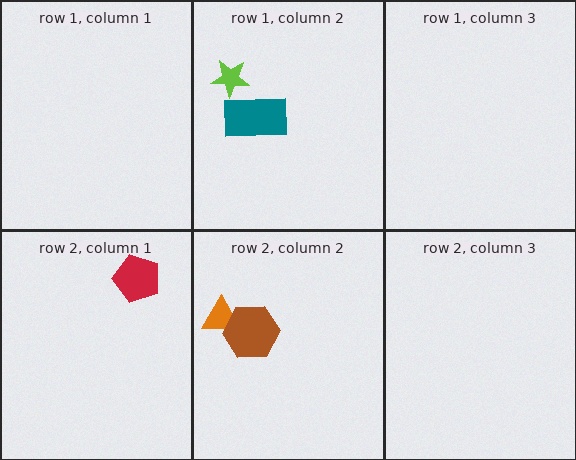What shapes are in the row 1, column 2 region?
The teal rectangle, the lime star.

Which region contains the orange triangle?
The row 2, column 2 region.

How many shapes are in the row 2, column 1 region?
1.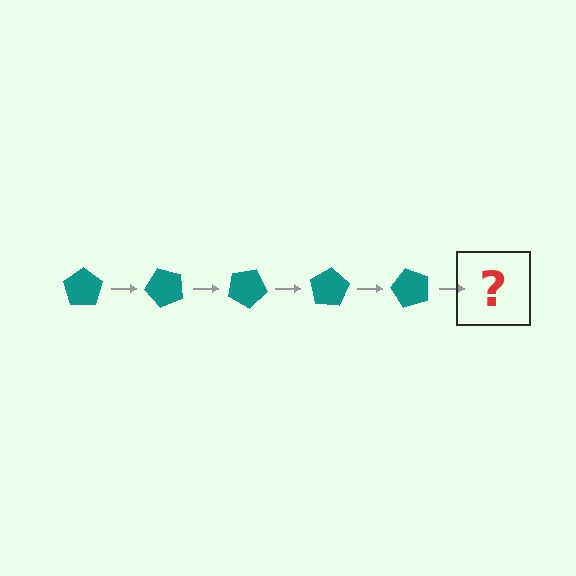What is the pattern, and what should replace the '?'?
The pattern is that the pentagon rotates 50 degrees each step. The '?' should be a teal pentagon rotated 250 degrees.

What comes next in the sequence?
The next element should be a teal pentagon rotated 250 degrees.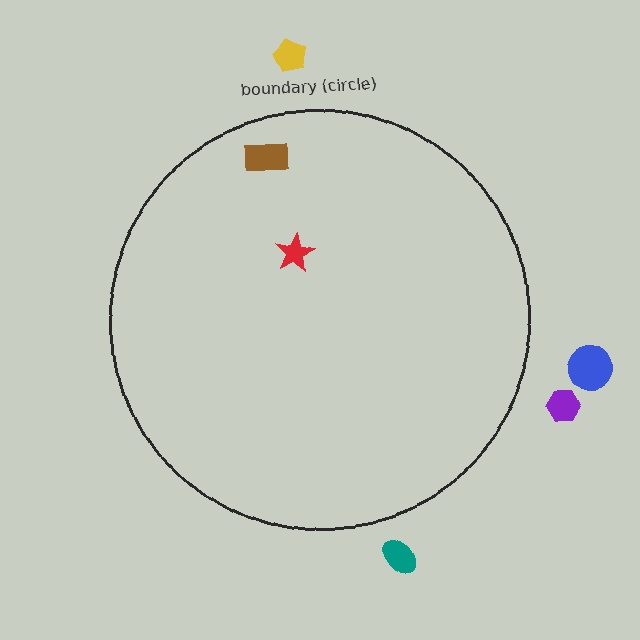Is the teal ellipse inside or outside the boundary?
Outside.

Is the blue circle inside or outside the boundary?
Outside.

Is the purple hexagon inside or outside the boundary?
Outside.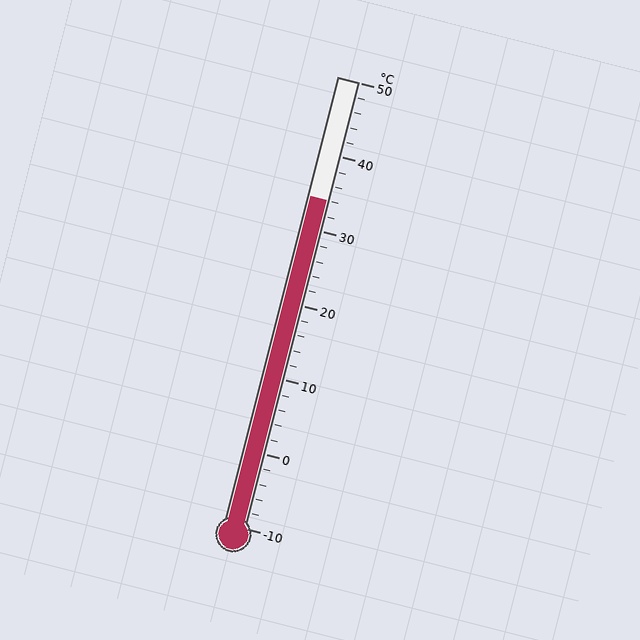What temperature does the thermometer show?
The thermometer shows approximately 34°C.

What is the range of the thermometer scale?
The thermometer scale ranges from -10°C to 50°C.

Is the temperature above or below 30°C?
The temperature is above 30°C.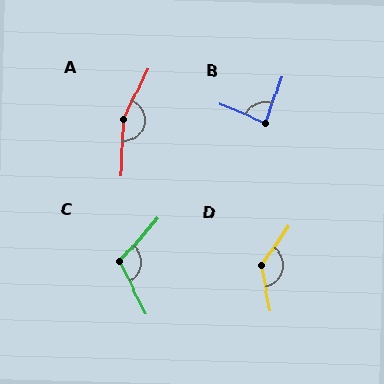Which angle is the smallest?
B, at approximately 87 degrees.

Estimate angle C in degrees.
Approximately 112 degrees.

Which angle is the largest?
A, at approximately 156 degrees.